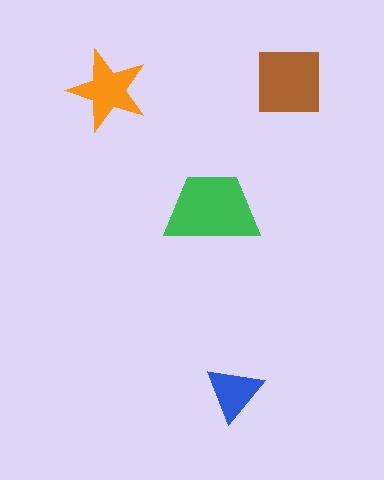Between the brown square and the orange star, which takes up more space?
The brown square.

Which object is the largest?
The green trapezoid.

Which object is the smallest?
The blue triangle.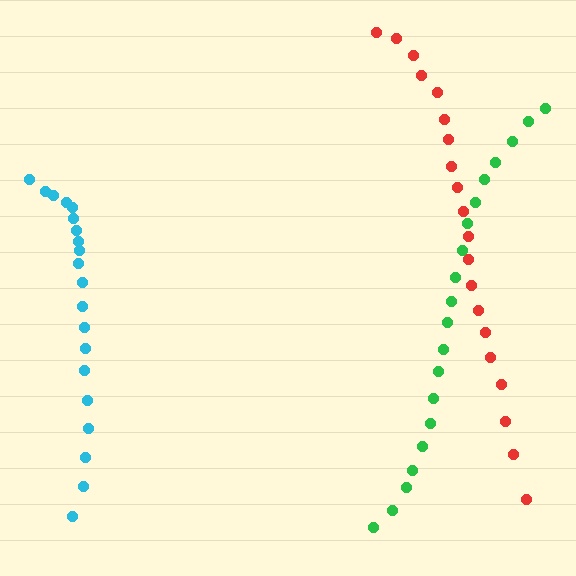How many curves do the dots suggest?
There are 3 distinct paths.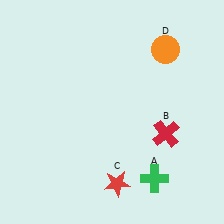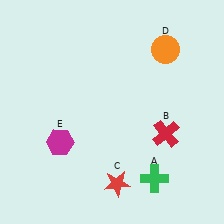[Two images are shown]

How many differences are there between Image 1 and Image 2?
There is 1 difference between the two images.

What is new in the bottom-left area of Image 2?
A magenta hexagon (E) was added in the bottom-left area of Image 2.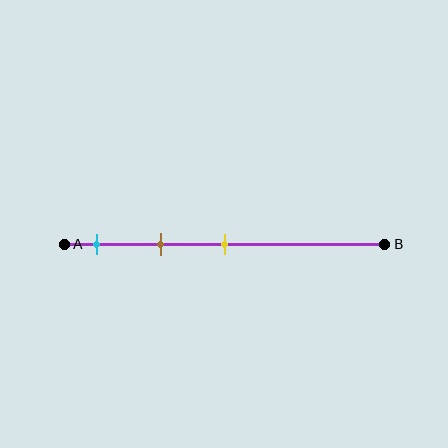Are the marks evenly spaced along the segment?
Yes, the marks are approximately evenly spaced.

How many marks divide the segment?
There are 3 marks dividing the segment.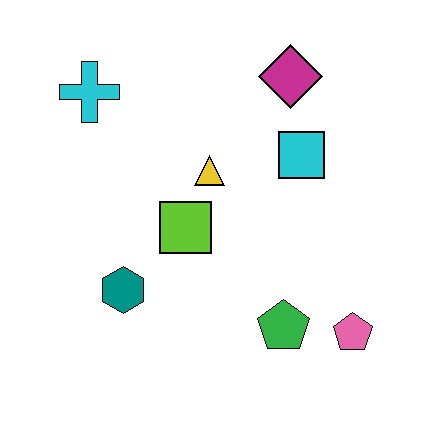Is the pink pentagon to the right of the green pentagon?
Yes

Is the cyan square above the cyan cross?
No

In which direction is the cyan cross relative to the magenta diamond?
The cyan cross is to the left of the magenta diamond.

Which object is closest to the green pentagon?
The pink pentagon is closest to the green pentagon.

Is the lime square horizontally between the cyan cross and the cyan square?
Yes